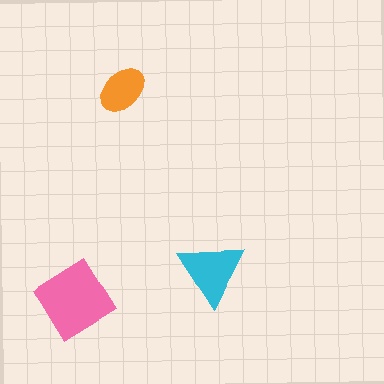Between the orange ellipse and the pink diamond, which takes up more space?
The pink diamond.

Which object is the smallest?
The orange ellipse.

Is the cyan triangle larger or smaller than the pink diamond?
Smaller.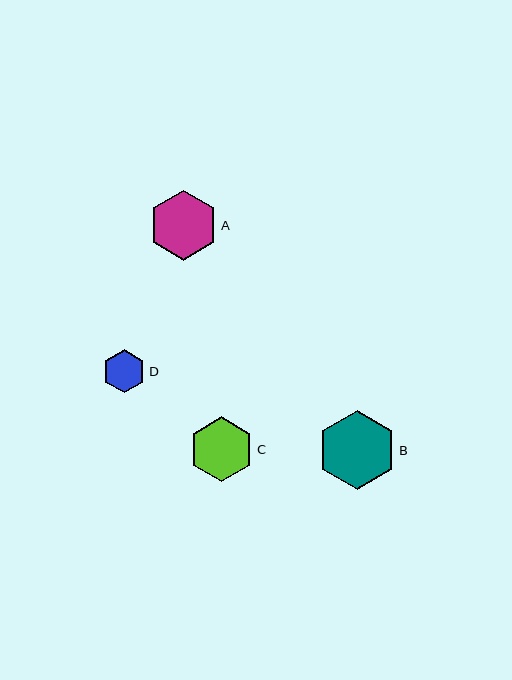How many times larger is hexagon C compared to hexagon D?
Hexagon C is approximately 1.5 times the size of hexagon D.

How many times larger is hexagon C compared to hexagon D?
Hexagon C is approximately 1.5 times the size of hexagon D.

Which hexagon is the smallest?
Hexagon D is the smallest with a size of approximately 44 pixels.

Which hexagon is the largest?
Hexagon B is the largest with a size of approximately 79 pixels.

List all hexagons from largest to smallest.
From largest to smallest: B, A, C, D.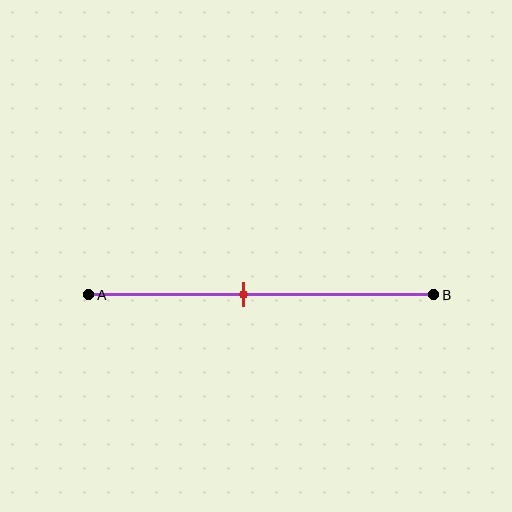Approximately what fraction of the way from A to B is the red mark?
The red mark is approximately 45% of the way from A to B.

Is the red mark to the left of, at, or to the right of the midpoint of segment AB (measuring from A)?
The red mark is to the left of the midpoint of segment AB.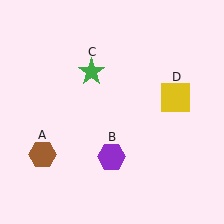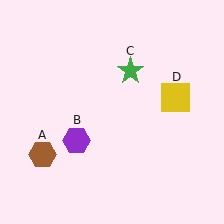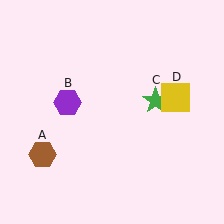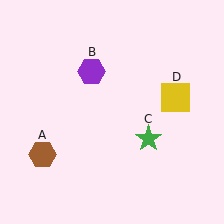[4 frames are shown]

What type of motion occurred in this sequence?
The purple hexagon (object B), green star (object C) rotated clockwise around the center of the scene.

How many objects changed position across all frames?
2 objects changed position: purple hexagon (object B), green star (object C).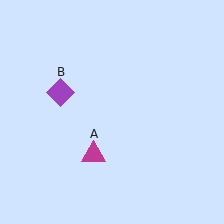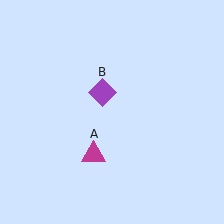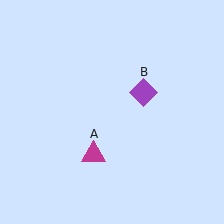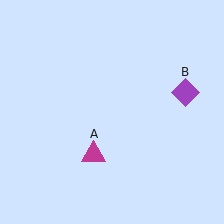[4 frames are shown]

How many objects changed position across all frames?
1 object changed position: purple diamond (object B).